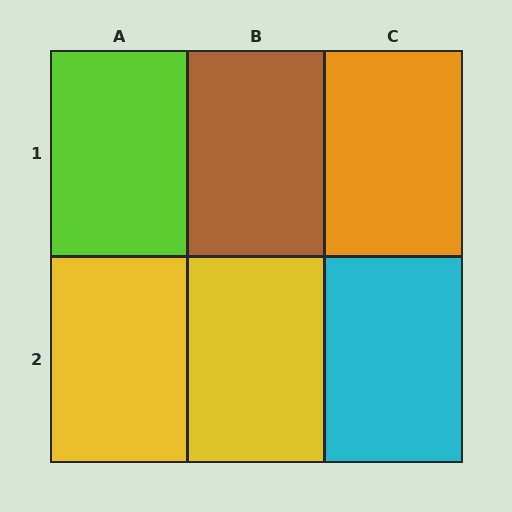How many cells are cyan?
1 cell is cyan.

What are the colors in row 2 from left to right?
Yellow, yellow, cyan.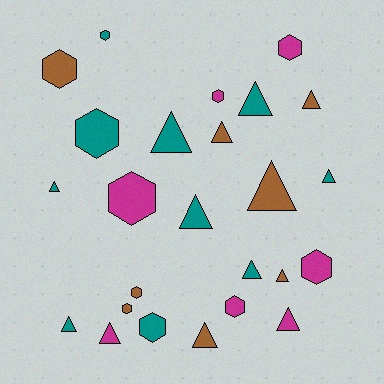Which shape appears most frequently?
Triangle, with 14 objects.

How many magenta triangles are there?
There are 2 magenta triangles.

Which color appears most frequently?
Teal, with 10 objects.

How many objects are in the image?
There are 25 objects.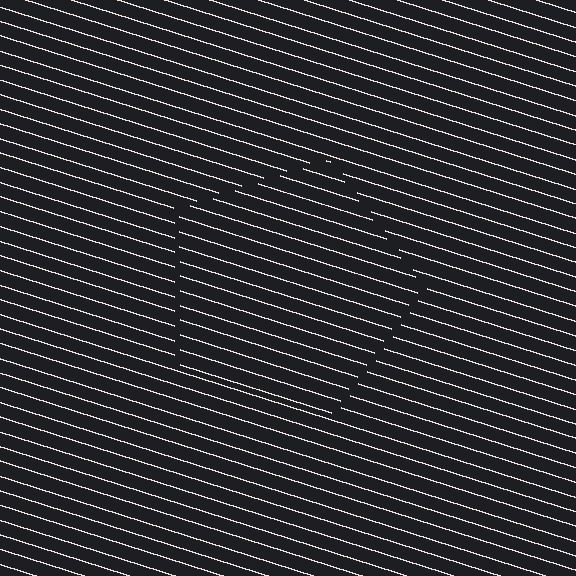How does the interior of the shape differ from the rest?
The interior of the shape contains the same grating, shifted by half a period — the contour is defined by the phase discontinuity where line-ends from the inner and outer gratings abut.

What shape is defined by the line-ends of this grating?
An illusory pentagon. The interior of the shape contains the same grating, shifted by half a period — the contour is defined by the phase discontinuity where line-ends from the inner and outer gratings abut.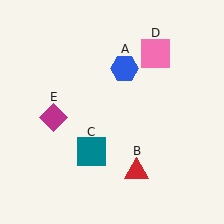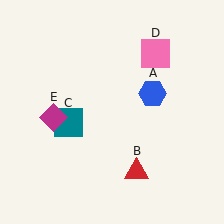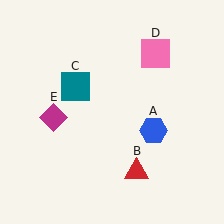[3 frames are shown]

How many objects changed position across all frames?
2 objects changed position: blue hexagon (object A), teal square (object C).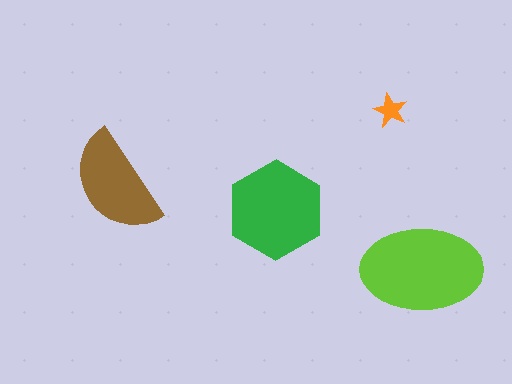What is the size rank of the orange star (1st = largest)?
4th.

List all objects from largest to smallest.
The lime ellipse, the green hexagon, the brown semicircle, the orange star.